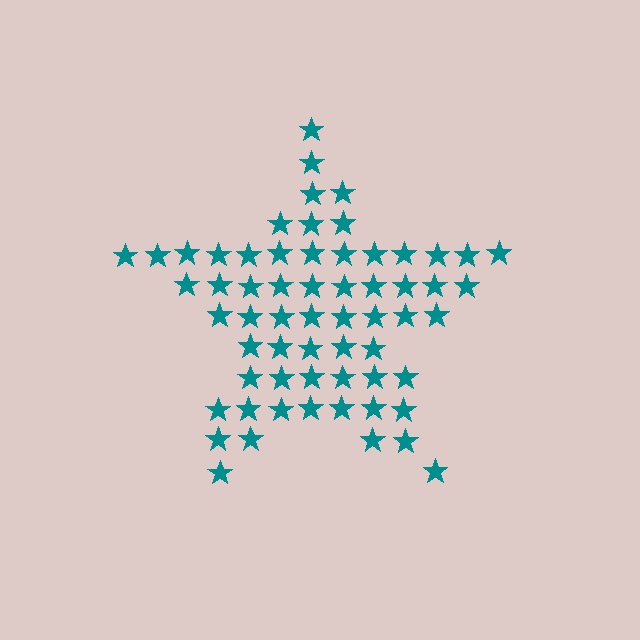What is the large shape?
The large shape is a star.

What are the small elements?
The small elements are stars.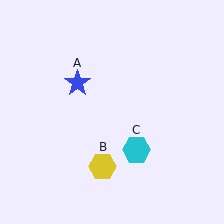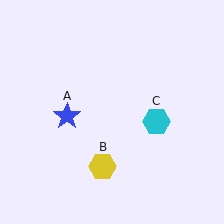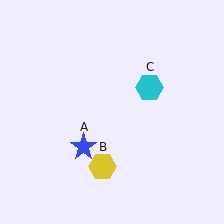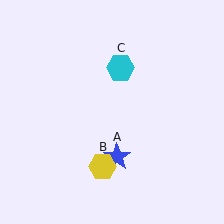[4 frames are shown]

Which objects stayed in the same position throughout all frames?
Yellow hexagon (object B) remained stationary.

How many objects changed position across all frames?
2 objects changed position: blue star (object A), cyan hexagon (object C).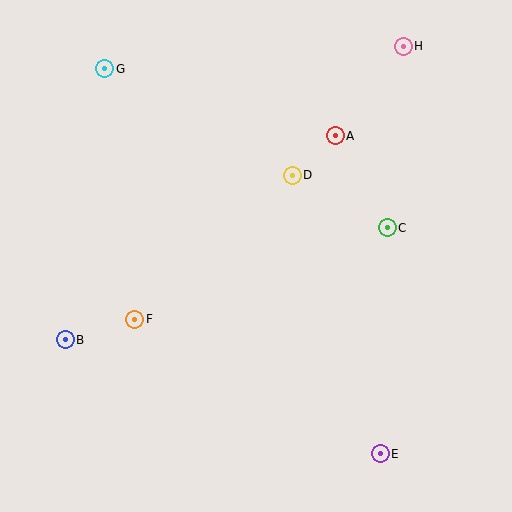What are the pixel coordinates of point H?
Point H is at (403, 46).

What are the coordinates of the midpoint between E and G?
The midpoint between E and G is at (242, 261).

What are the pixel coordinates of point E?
Point E is at (380, 454).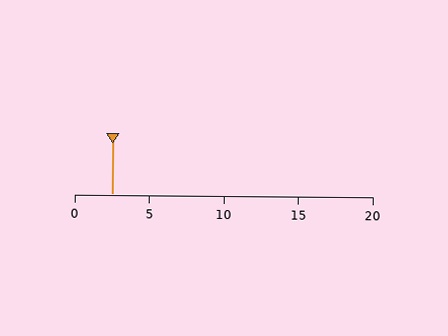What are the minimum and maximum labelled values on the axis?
The axis runs from 0 to 20.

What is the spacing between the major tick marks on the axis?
The major ticks are spaced 5 apart.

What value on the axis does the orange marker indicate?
The marker indicates approximately 2.5.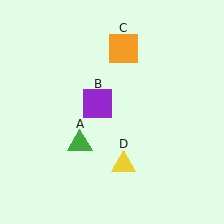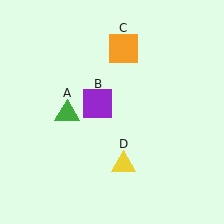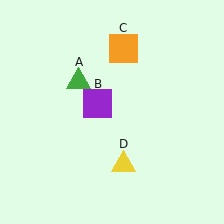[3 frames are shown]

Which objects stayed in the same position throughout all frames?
Purple square (object B) and orange square (object C) and yellow triangle (object D) remained stationary.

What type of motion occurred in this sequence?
The green triangle (object A) rotated clockwise around the center of the scene.